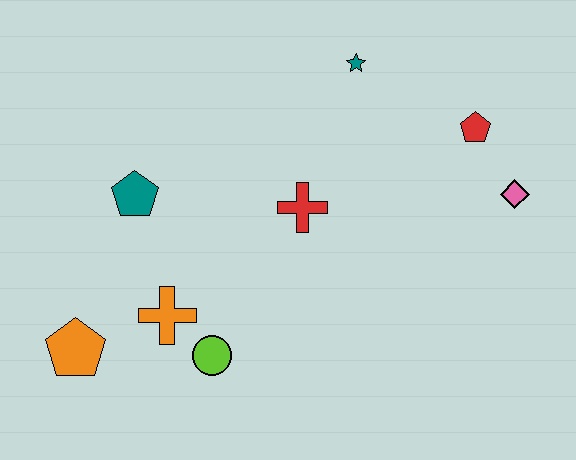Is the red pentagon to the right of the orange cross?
Yes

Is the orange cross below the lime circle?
No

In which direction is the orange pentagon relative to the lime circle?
The orange pentagon is to the left of the lime circle.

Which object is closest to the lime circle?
The orange cross is closest to the lime circle.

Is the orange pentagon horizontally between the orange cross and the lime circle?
No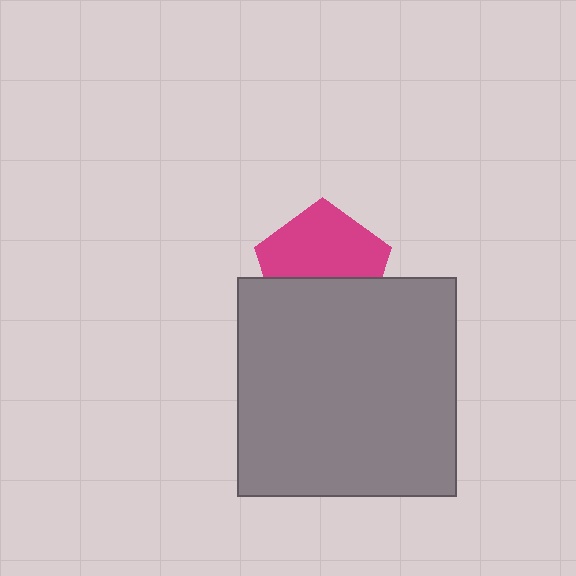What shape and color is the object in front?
The object in front is a gray square.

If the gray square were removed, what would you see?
You would see the complete magenta pentagon.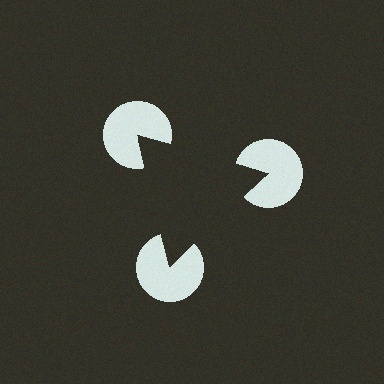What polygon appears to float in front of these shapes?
An illusory triangle — its edges are inferred from the aligned wedge cuts in the pac-man discs, not physically drawn.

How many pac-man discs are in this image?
There are 3 — one at each vertex of the illusory triangle.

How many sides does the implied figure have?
3 sides.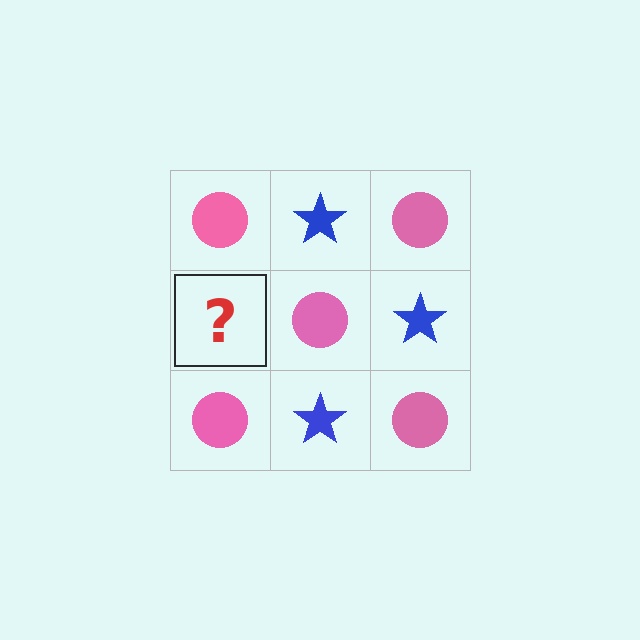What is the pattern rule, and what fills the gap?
The rule is that it alternates pink circle and blue star in a checkerboard pattern. The gap should be filled with a blue star.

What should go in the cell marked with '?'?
The missing cell should contain a blue star.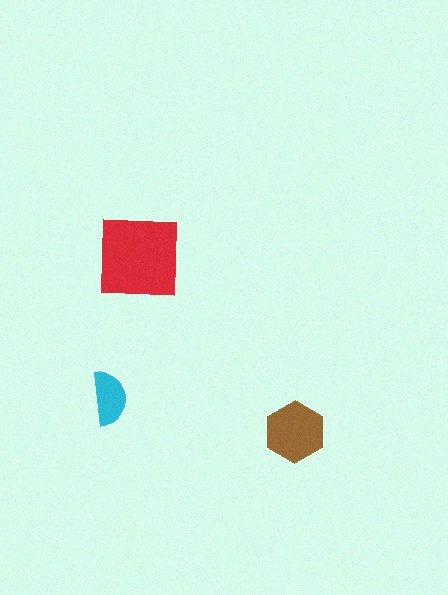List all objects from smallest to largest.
The cyan semicircle, the brown hexagon, the red square.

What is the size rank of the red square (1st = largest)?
1st.